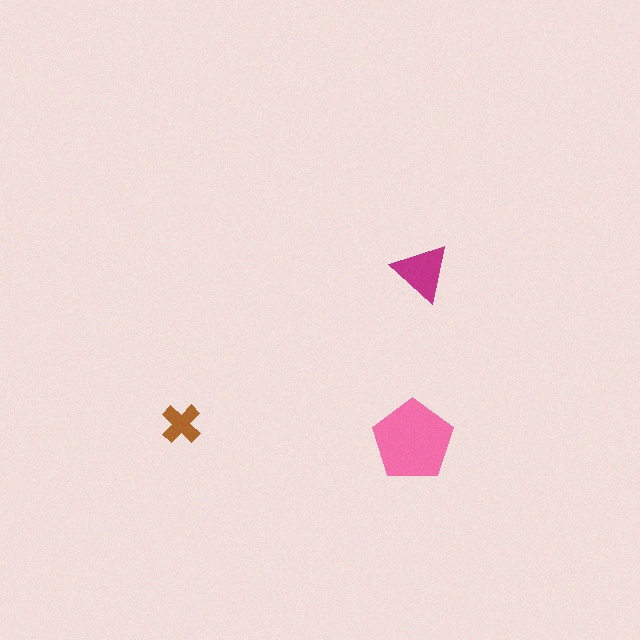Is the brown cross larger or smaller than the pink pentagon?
Smaller.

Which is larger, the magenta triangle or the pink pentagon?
The pink pentagon.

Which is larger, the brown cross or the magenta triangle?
The magenta triangle.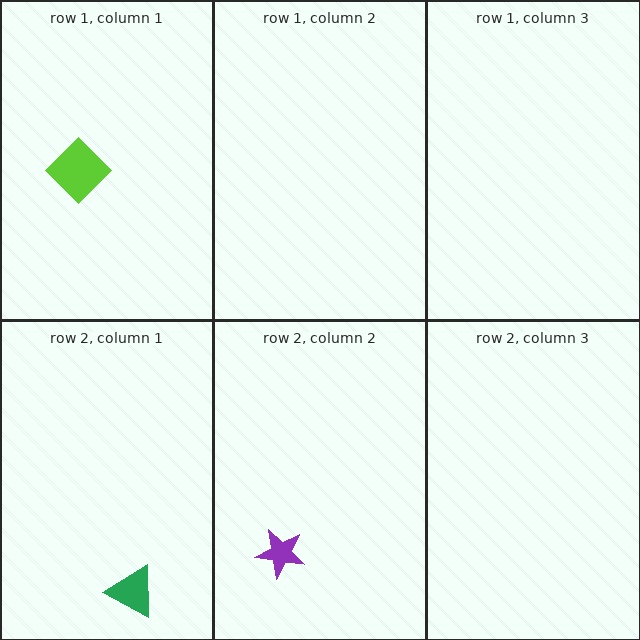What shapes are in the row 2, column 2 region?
The purple star.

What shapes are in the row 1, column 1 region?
The lime diamond.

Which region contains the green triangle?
The row 2, column 1 region.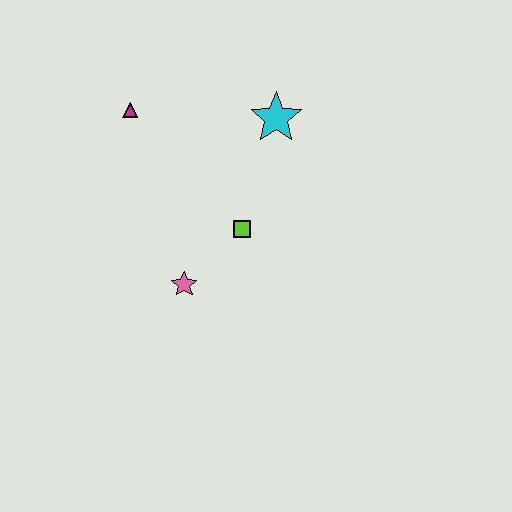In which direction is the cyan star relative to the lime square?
The cyan star is above the lime square.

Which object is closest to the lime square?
The pink star is closest to the lime square.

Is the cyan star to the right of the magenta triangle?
Yes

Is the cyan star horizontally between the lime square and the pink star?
No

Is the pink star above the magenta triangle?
No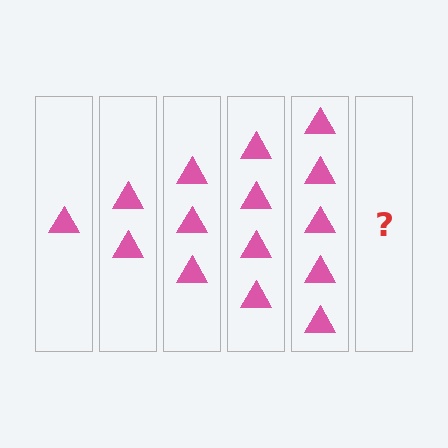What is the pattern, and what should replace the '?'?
The pattern is that each step adds one more triangle. The '?' should be 6 triangles.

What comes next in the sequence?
The next element should be 6 triangles.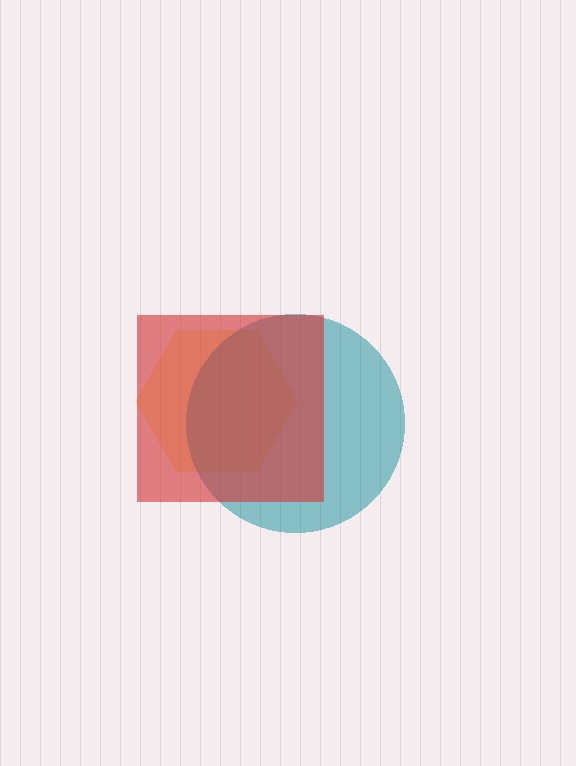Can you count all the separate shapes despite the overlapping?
Yes, there are 3 separate shapes.